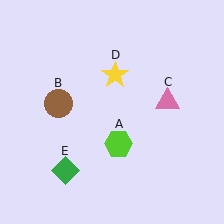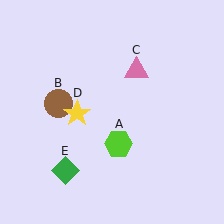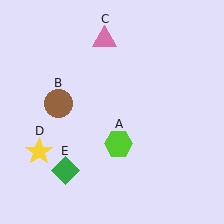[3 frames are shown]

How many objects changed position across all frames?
2 objects changed position: pink triangle (object C), yellow star (object D).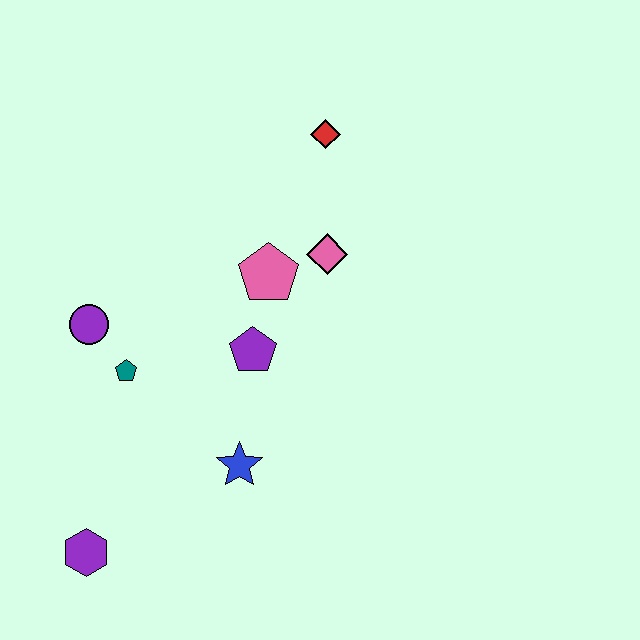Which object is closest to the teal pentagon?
The purple circle is closest to the teal pentagon.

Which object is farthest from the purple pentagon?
The purple hexagon is farthest from the purple pentagon.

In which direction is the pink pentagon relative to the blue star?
The pink pentagon is above the blue star.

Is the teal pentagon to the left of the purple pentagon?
Yes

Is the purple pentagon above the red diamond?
No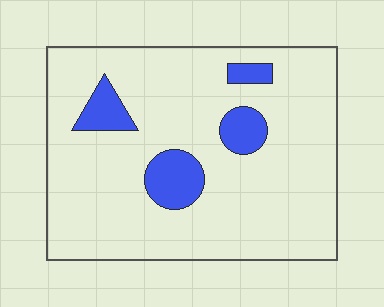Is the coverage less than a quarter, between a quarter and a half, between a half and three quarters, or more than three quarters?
Less than a quarter.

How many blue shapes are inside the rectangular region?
4.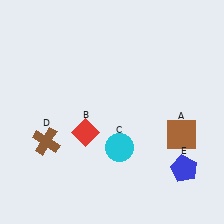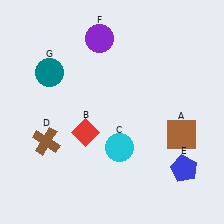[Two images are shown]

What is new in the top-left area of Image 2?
A teal circle (G) was added in the top-left area of Image 2.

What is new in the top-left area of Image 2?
A purple circle (F) was added in the top-left area of Image 2.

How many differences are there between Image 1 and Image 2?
There are 2 differences between the two images.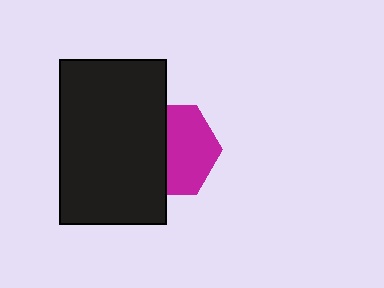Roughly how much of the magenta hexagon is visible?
About half of it is visible (roughly 55%).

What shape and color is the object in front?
The object in front is a black rectangle.